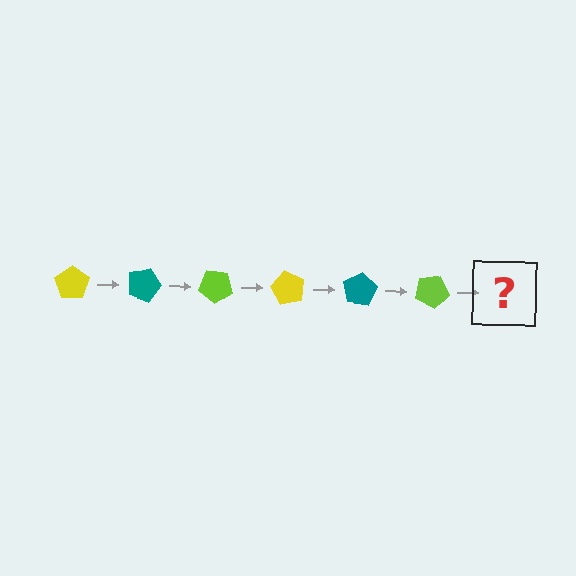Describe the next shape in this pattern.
It should be a yellow pentagon, rotated 120 degrees from the start.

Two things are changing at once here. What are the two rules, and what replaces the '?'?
The two rules are that it rotates 20 degrees each step and the color cycles through yellow, teal, and lime. The '?' should be a yellow pentagon, rotated 120 degrees from the start.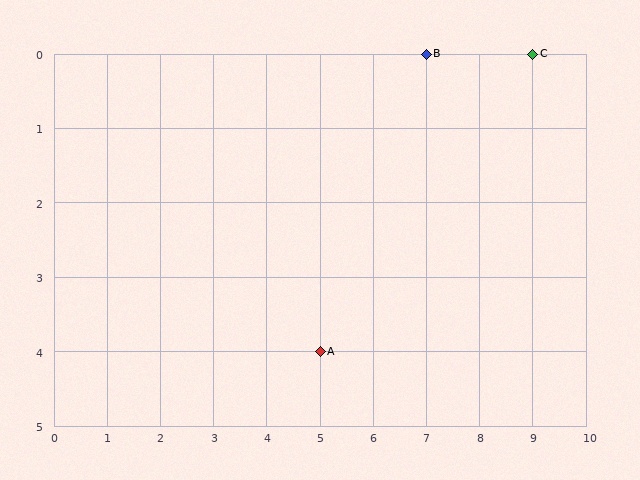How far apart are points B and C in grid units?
Points B and C are 2 columns apart.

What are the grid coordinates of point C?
Point C is at grid coordinates (9, 0).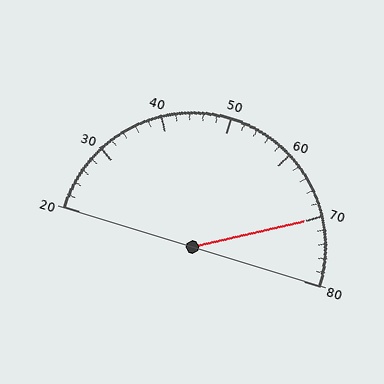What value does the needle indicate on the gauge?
The needle indicates approximately 70.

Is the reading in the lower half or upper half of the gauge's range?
The reading is in the upper half of the range (20 to 80).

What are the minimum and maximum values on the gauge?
The gauge ranges from 20 to 80.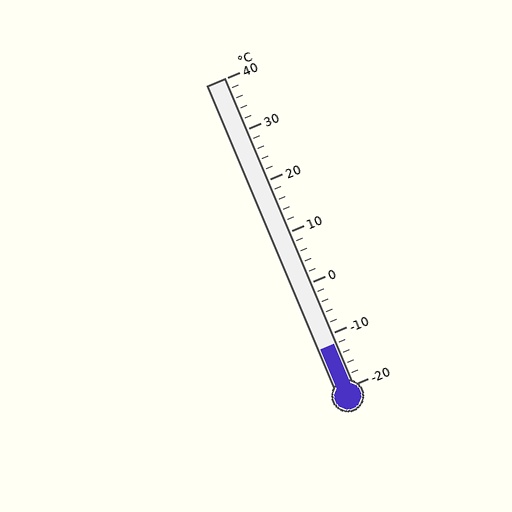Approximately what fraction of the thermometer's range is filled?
The thermometer is filled to approximately 15% of its range.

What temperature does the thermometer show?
The thermometer shows approximately -12°C.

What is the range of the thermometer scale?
The thermometer scale ranges from -20°C to 40°C.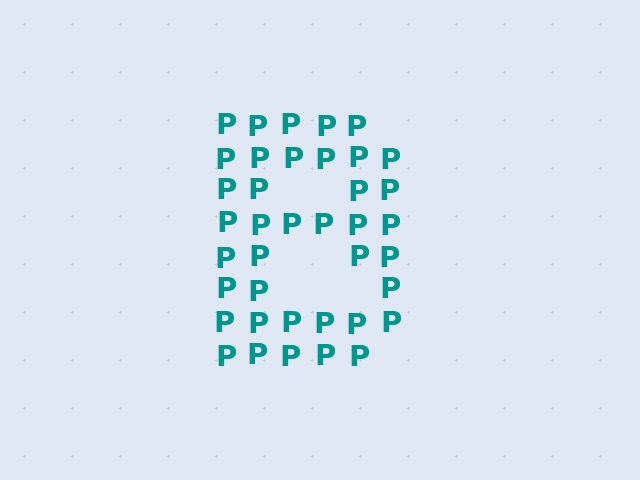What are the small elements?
The small elements are letter P's.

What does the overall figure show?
The overall figure shows the letter B.